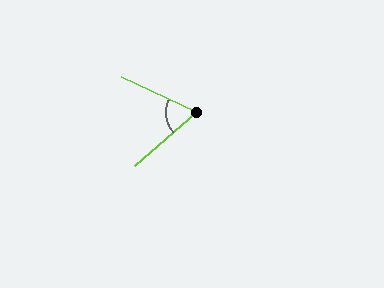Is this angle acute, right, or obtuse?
It is acute.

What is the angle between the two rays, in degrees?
Approximately 66 degrees.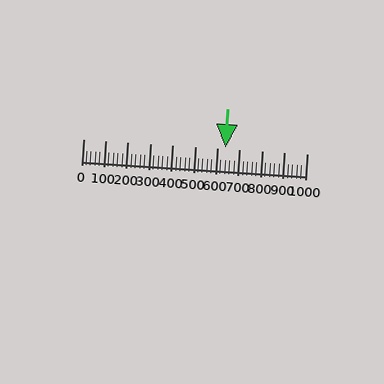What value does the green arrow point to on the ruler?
The green arrow points to approximately 638.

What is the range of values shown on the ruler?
The ruler shows values from 0 to 1000.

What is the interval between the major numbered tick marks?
The major tick marks are spaced 100 units apart.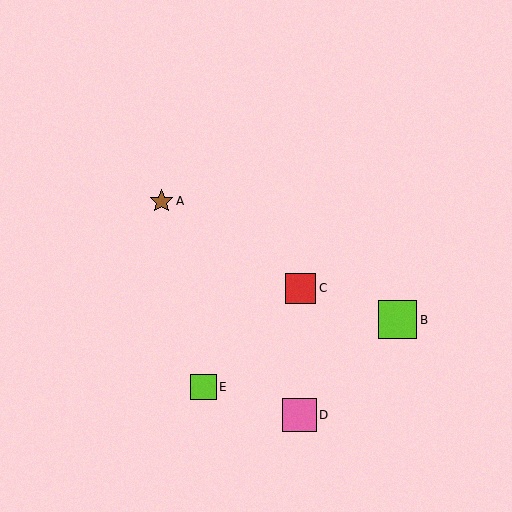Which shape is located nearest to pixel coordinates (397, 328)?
The lime square (labeled B) at (398, 320) is nearest to that location.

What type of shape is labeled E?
Shape E is a lime square.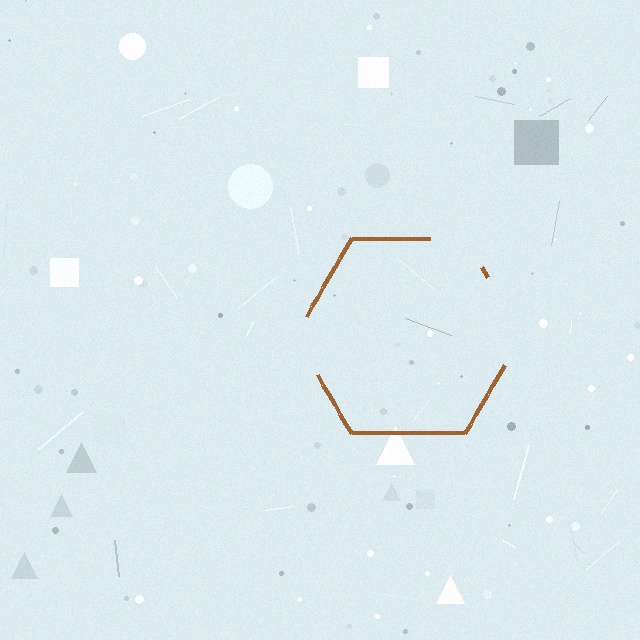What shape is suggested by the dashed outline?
The dashed outline suggests a hexagon.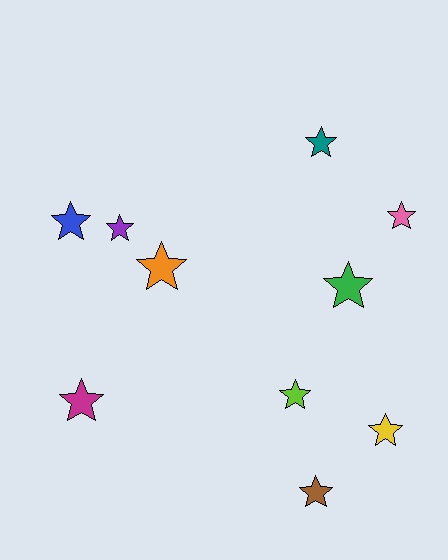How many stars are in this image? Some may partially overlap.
There are 10 stars.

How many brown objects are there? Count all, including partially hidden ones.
There is 1 brown object.